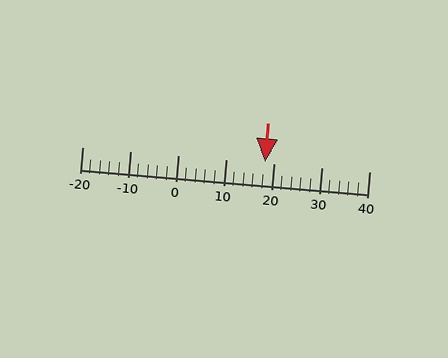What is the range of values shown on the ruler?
The ruler shows values from -20 to 40.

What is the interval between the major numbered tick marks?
The major tick marks are spaced 10 units apart.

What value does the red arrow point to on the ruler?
The red arrow points to approximately 18.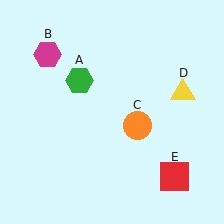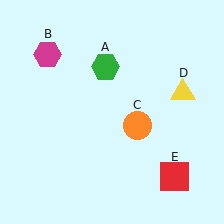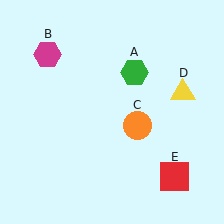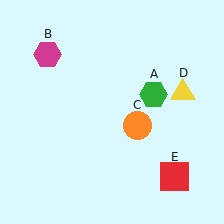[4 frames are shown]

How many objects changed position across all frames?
1 object changed position: green hexagon (object A).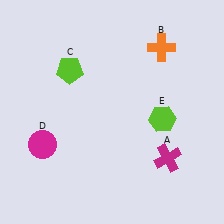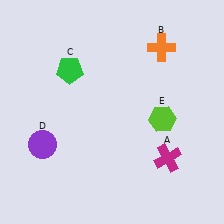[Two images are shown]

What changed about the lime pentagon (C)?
In Image 1, C is lime. In Image 2, it changed to green.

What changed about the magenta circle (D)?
In Image 1, D is magenta. In Image 2, it changed to purple.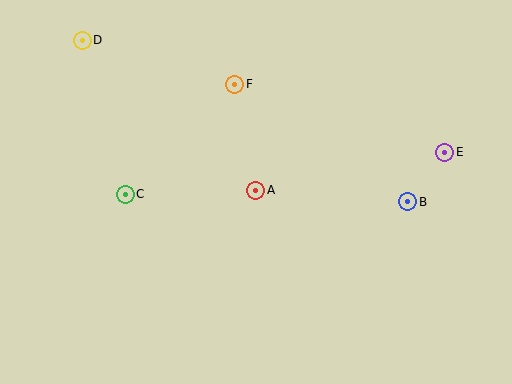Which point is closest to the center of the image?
Point A at (256, 190) is closest to the center.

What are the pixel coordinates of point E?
Point E is at (445, 152).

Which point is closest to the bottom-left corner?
Point C is closest to the bottom-left corner.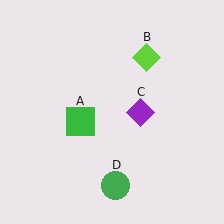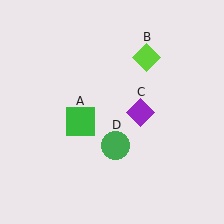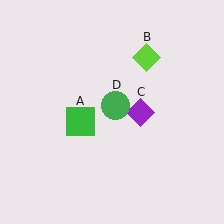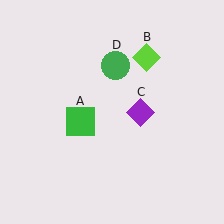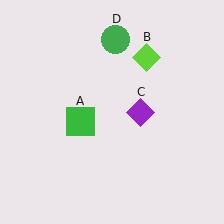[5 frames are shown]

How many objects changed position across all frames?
1 object changed position: green circle (object D).